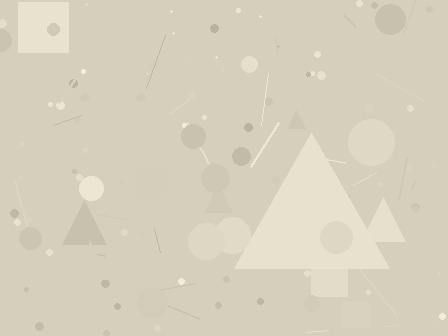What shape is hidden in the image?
A triangle is hidden in the image.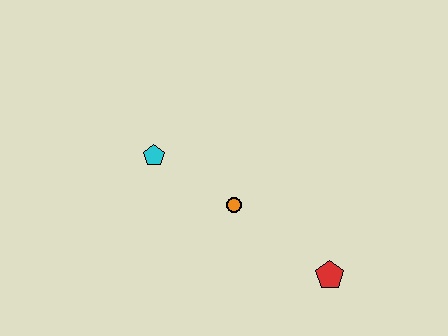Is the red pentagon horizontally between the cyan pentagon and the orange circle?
No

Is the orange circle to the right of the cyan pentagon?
Yes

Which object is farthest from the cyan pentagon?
The red pentagon is farthest from the cyan pentagon.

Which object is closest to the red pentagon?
The orange circle is closest to the red pentagon.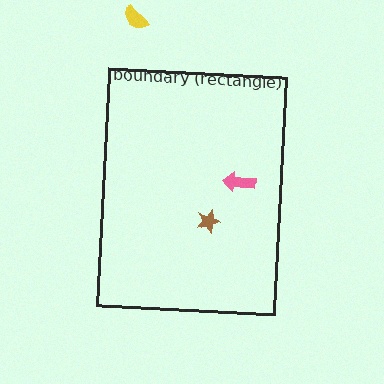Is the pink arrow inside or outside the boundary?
Inside.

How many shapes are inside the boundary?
2 inside, 1 outside.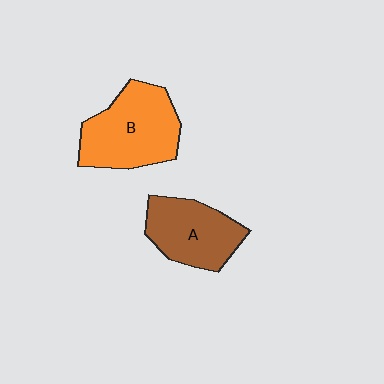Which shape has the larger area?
Shape B (orange).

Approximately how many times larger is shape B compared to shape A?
Approximately 1.3 times.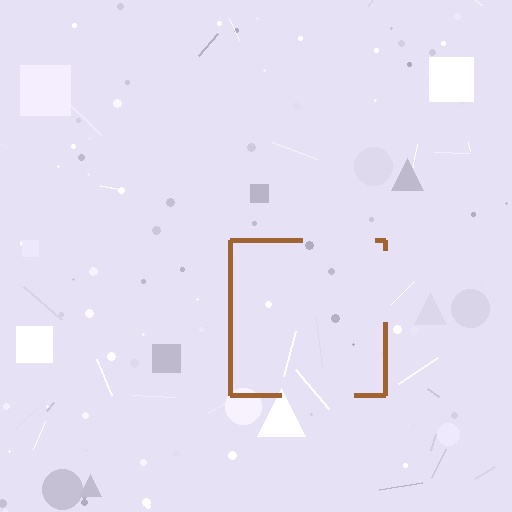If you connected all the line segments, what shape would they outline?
They would outline a square.